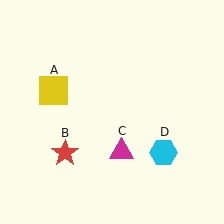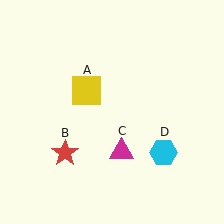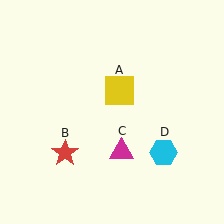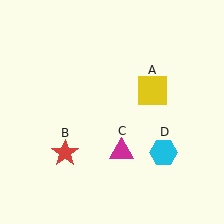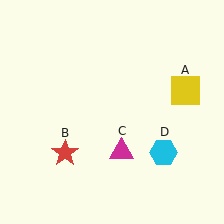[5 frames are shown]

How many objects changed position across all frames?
1 object changed position: yellow square (object A).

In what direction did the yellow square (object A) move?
The yellow square (object A) moved right.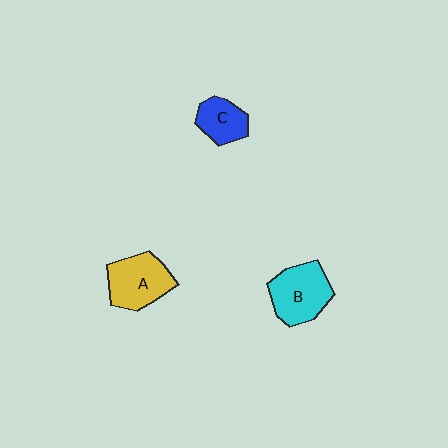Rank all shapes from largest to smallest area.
From largest to smallest: B (cyan), A (yellow), C (blue).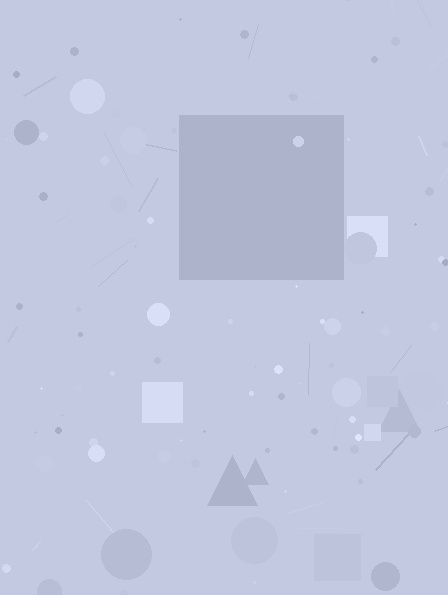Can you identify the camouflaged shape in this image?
The camouflaged shape is a square.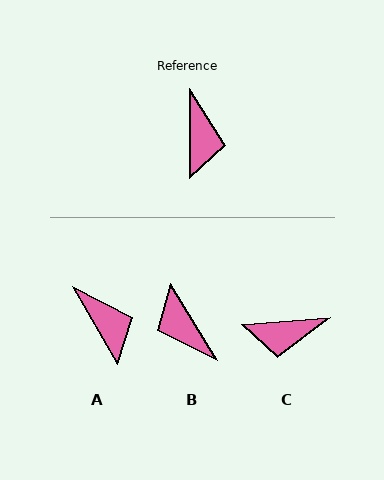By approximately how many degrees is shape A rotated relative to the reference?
Approximately 29 degrees counter-clockwise.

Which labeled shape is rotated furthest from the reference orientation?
B, about 149 degrees away.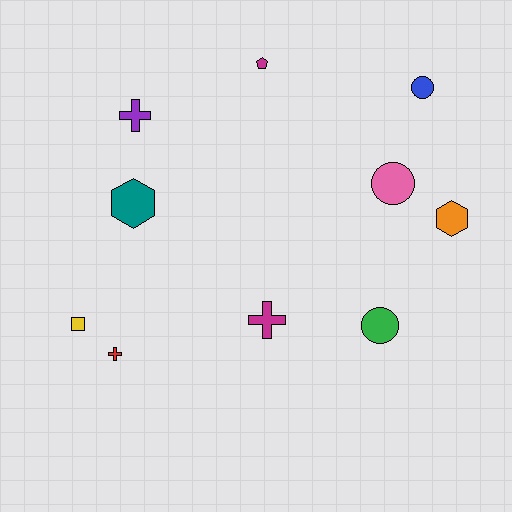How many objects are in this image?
There are 10 objects.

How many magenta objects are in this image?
There are 2 magenta objects.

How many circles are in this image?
There are 3 circles.